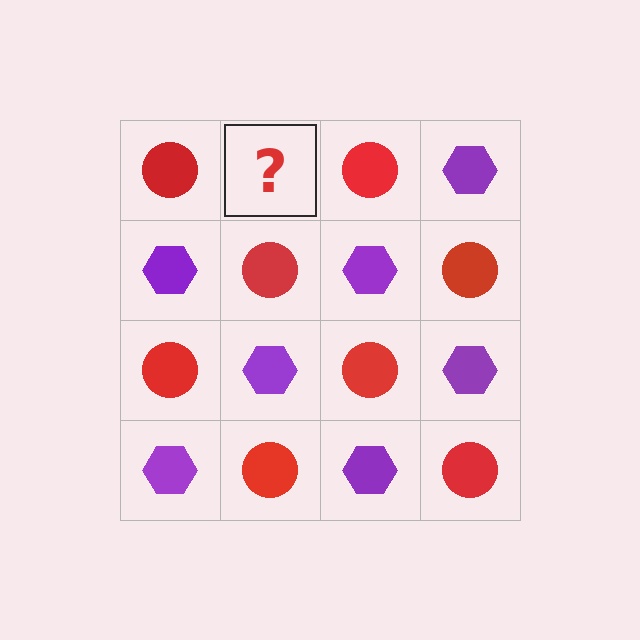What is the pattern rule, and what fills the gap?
The rule is that it alternates red circle and purple hexagon in a checkerboard pattern. The gap should be filled with a purple hexagon.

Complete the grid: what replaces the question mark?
The question mark should be replaced with a purple hexagon.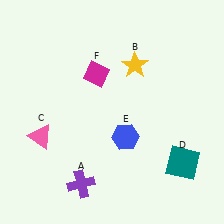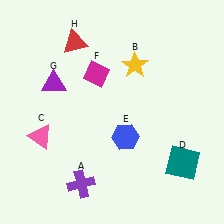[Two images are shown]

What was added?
A purple triangle (G), a red triangle (H) were added in Image 2.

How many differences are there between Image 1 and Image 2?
There are 2 differences between the two images.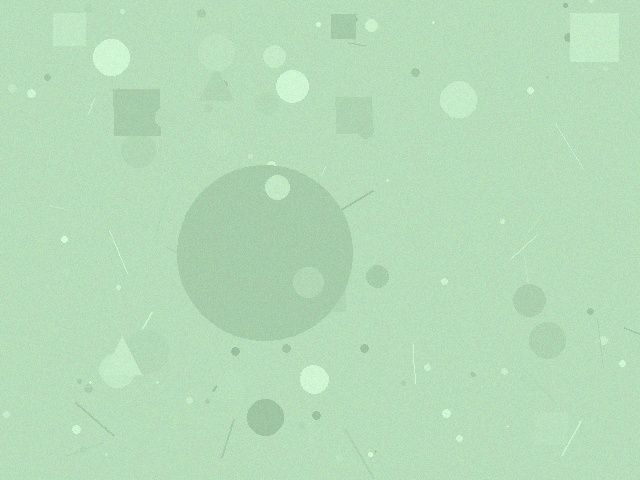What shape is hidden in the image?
A circle is hidden in the image.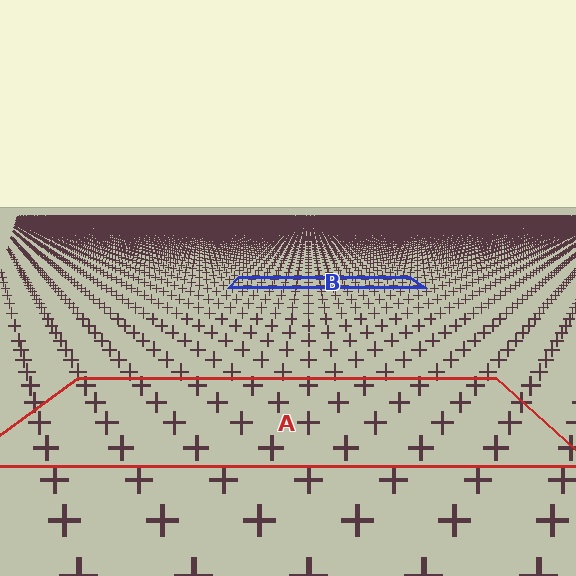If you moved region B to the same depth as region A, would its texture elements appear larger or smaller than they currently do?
They would appear larger. At a closer depth, the same texture elements are projected at a bigger on-screen size.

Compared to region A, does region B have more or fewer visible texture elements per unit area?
Region B has more texture elements per unit area — they are packed more densely because it is farther away.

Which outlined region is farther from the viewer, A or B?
Region B is farther from the viewer — the texture elements inside it appear smaller and more densely packed.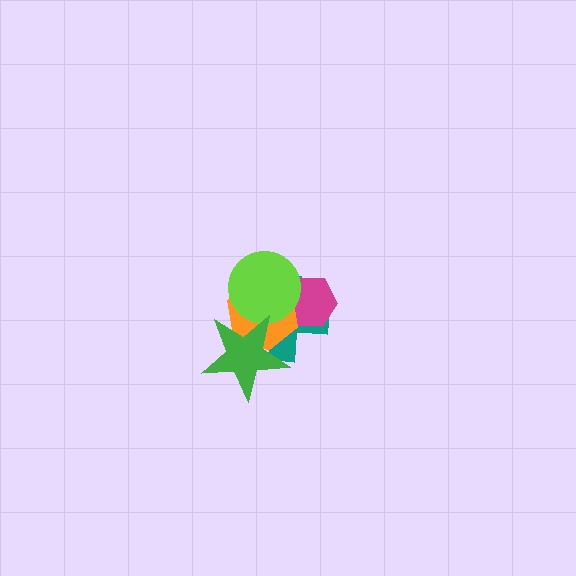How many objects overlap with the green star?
3 objects overlap with the green star.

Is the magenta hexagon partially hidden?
Yes, it is partially covered by another shape.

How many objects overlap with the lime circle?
4 objects overlap with the lime circle.